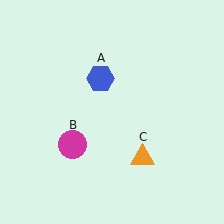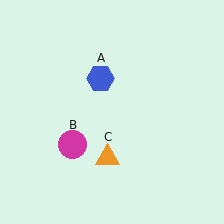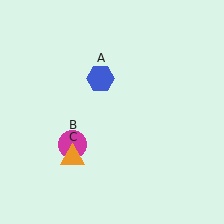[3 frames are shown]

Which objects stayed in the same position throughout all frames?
Blue hexagon (object A) and magenta circle (object B) remained stationary.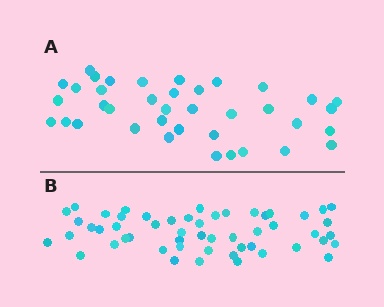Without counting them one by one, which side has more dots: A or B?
Region B (the bottom region) has more dots.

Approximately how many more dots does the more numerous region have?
Region B has approximately 15 more dots than region A.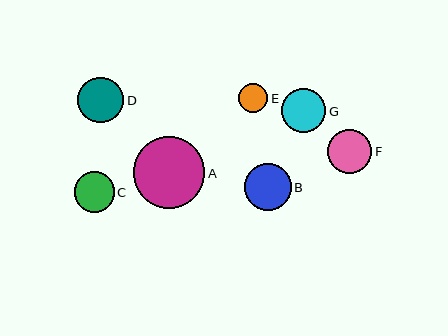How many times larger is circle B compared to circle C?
Circle B is approximately 1.2 times the size of circle C.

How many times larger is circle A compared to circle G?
Circle A is approximately 1.6 times the size of circle G.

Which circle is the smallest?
Circle E is the smallest with a size of approximately 29 pixels.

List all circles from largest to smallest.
From largest to smallest: A, B, D, G, F, C, E.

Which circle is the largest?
Circle A is the largest with a size of approximately 72 pixels.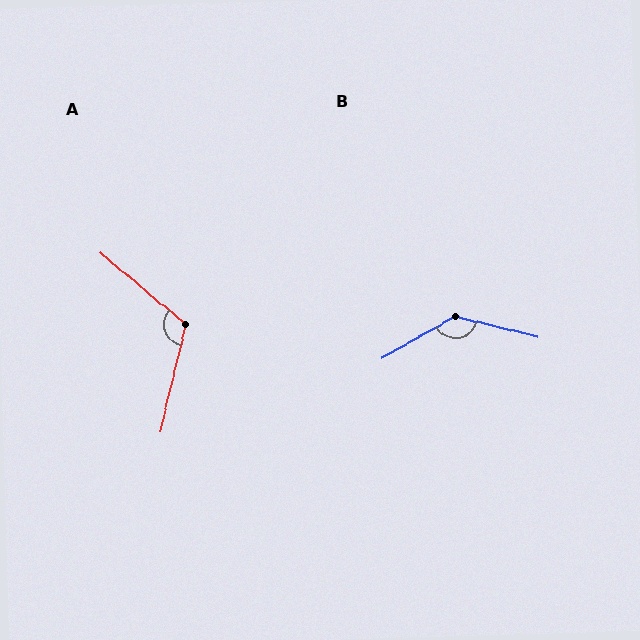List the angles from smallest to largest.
A (117°), B (137°).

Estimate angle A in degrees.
Approximately 117 degrees.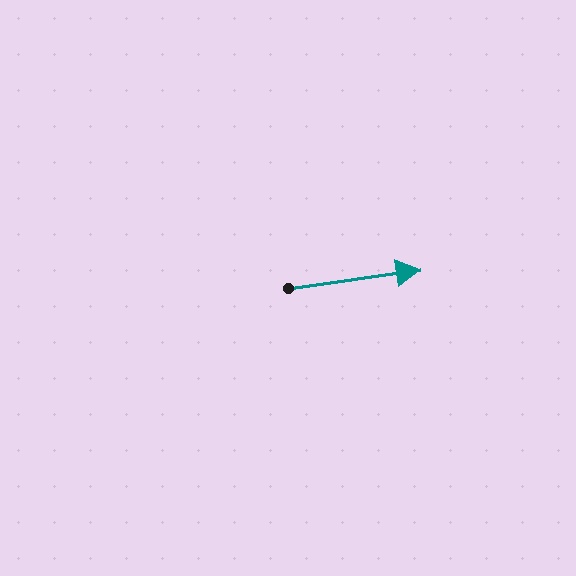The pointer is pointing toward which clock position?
Roughly 3 o'clock.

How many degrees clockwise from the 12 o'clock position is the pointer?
Approximately 82 degrees.